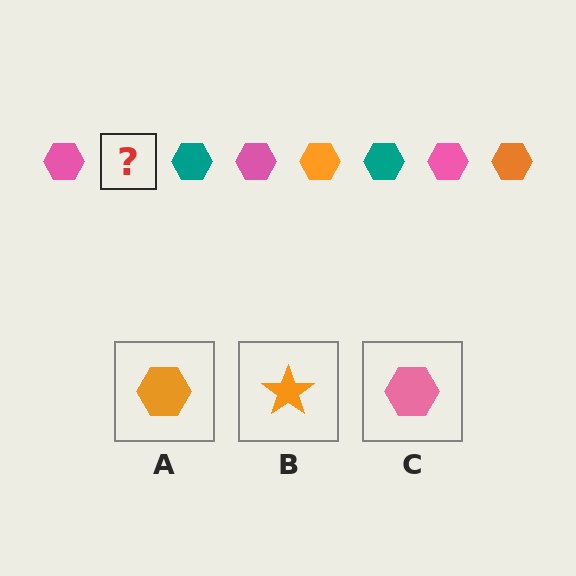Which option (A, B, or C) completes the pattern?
A.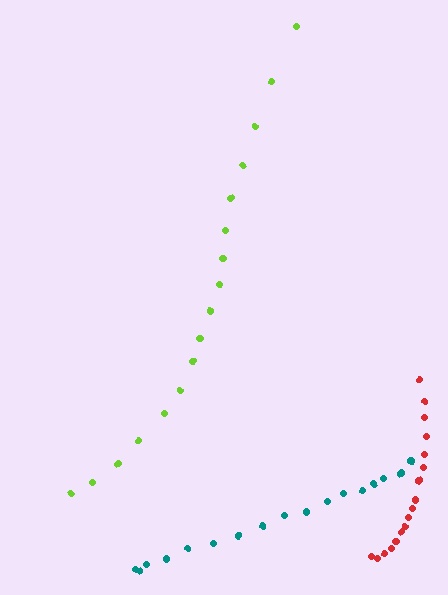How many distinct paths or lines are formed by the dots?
There are 3 distinct paths.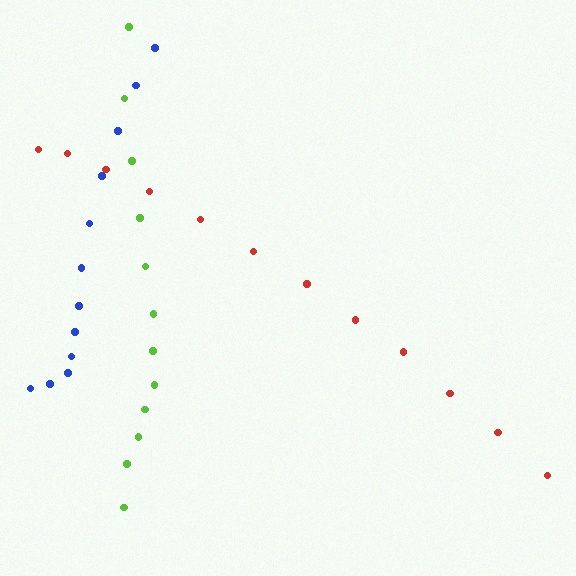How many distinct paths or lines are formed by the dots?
There are 3 distinct paths.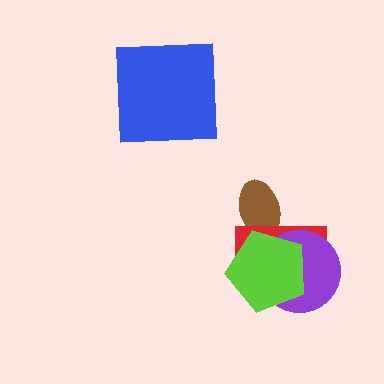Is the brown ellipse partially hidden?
Yes, it is partially covered by another shape.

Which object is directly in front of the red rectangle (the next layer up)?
The purple circle is directly in front of the red rectangle.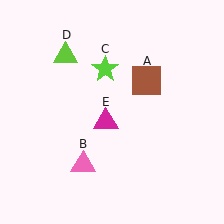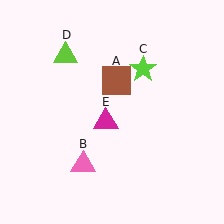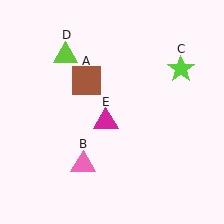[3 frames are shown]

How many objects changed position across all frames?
2 objects changed position: brown square (object A), lime star (object C).